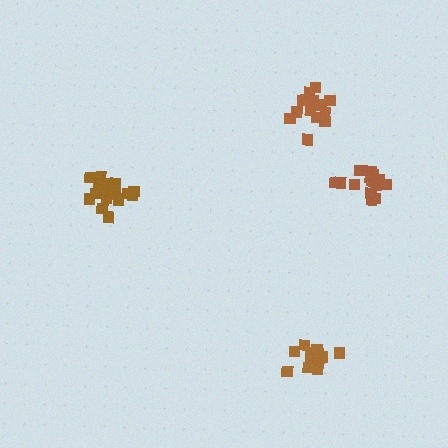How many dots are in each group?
Group 1: 14 dots, Group 2: 15 dots, Group 3: 20 dots, Group 4: 16 dots (65 total).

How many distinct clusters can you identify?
There are 4 distinct clusters.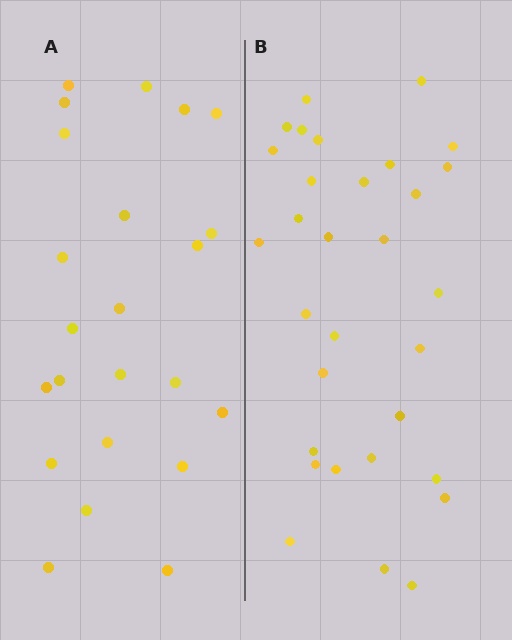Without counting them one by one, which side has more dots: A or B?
Region B (the right region) has more dots.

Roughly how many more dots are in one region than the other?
Region B has roughly 8 or so more dots than region A.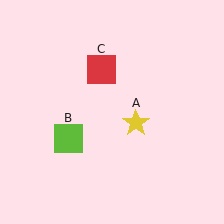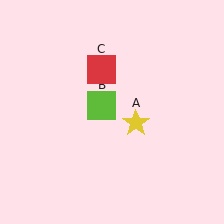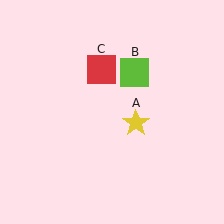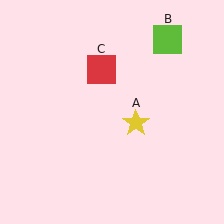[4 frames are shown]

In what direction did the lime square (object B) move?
The lime square (object B) moved up and to the right.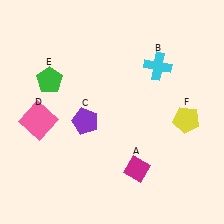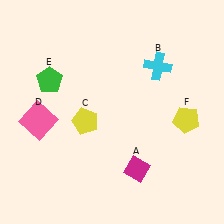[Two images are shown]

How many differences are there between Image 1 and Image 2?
There is 1 difference between the two images.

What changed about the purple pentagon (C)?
In Image 1, C is purple. In Image 2, it changed to yellow.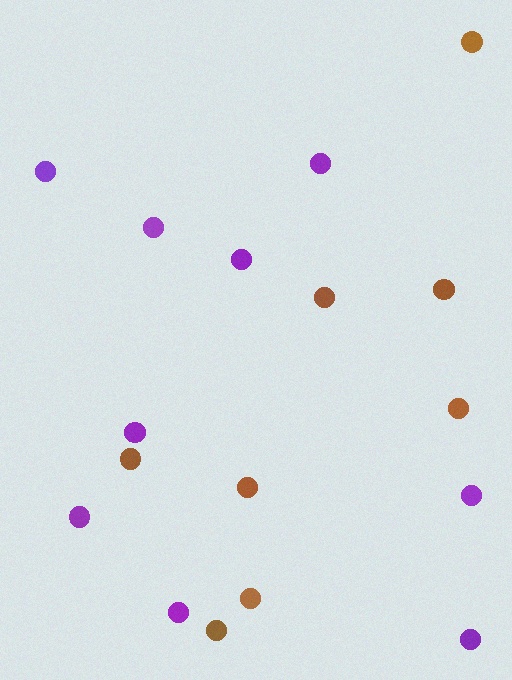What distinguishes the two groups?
There are 2 groups: one group of brown circles (8) and one group of purple circles (9).